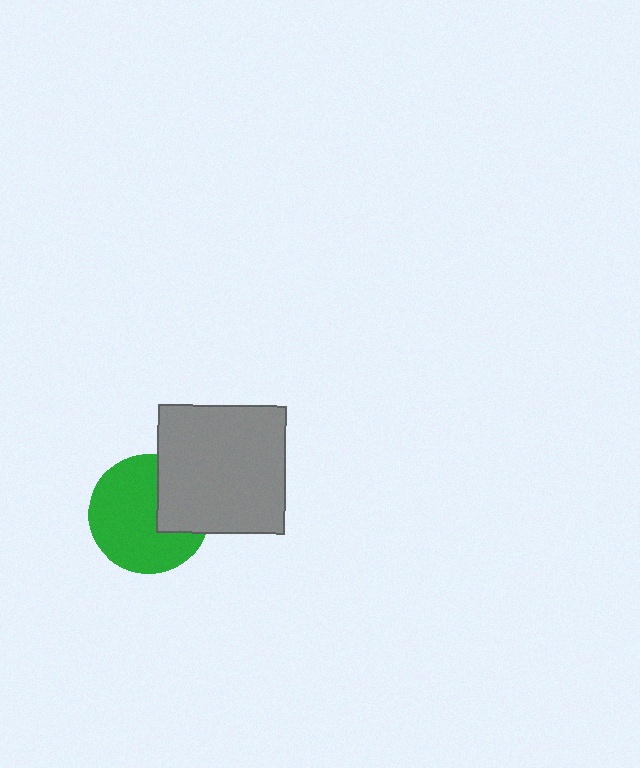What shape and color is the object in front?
The object in front is a gray square.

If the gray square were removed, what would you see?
You would see the complete green circle.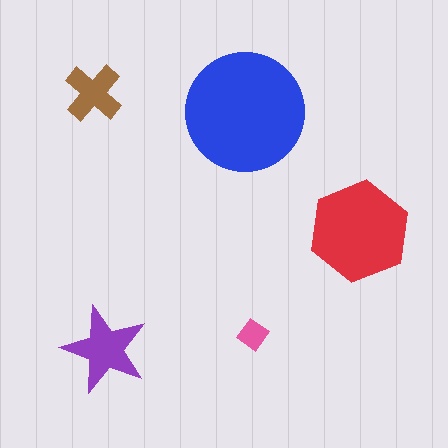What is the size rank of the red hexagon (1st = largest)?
2nd.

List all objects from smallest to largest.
The pink diamond, the brown cross, the purple star, the red hexagon, the blue circle.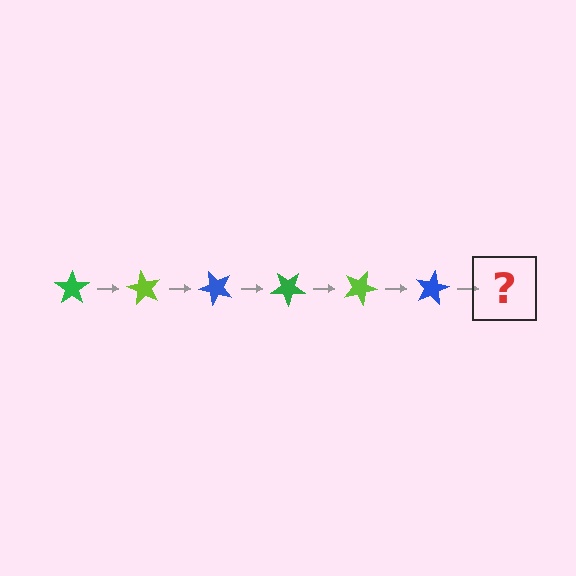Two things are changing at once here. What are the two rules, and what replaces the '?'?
The two rules are that it rotates 60 degrees each step and the color cycles through green, lime, and blue. The '?' should be a green star, rotated 360 degrees from the start.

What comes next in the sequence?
The next element should be a green star, rotated 360 degrees from the start.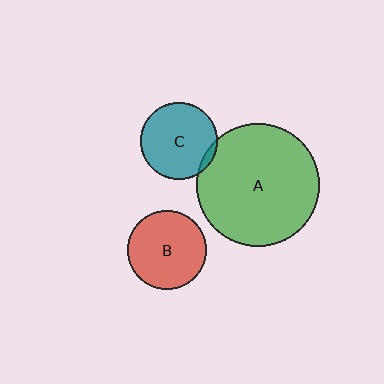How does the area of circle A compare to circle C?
Approximately 2.5 times.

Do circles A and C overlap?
Yes.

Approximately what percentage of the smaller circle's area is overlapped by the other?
Approximately 5%.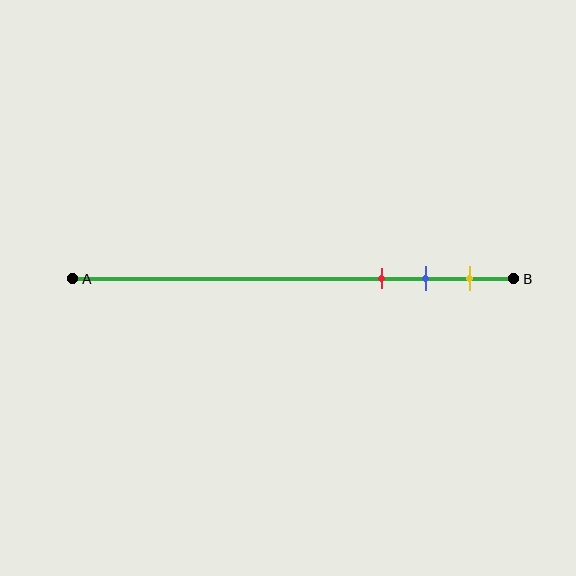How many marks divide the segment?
There are 3 marks dividing the segment.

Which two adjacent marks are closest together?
The blue and yellow marks are the closest adjacent pair.